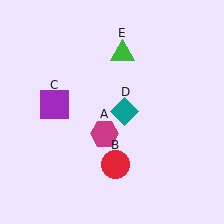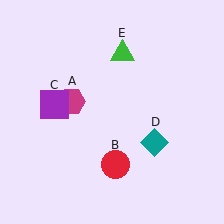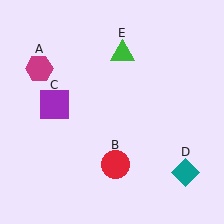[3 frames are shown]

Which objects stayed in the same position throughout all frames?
Red circle (object B) and purple square (object C) and green triangle (object E) remained stationary.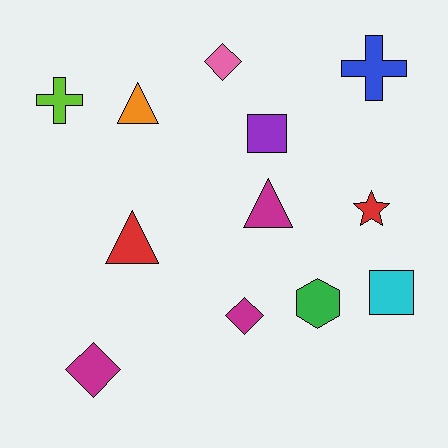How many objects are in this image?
There are 12 objects.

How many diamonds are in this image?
There are 3 diamonds.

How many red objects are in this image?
There are 2 red objects.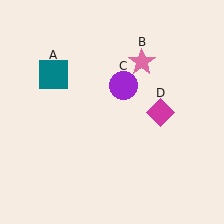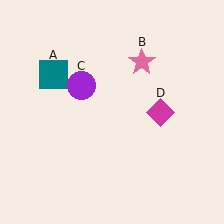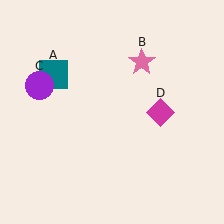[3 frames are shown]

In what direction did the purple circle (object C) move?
The purple circle (object C) moved left.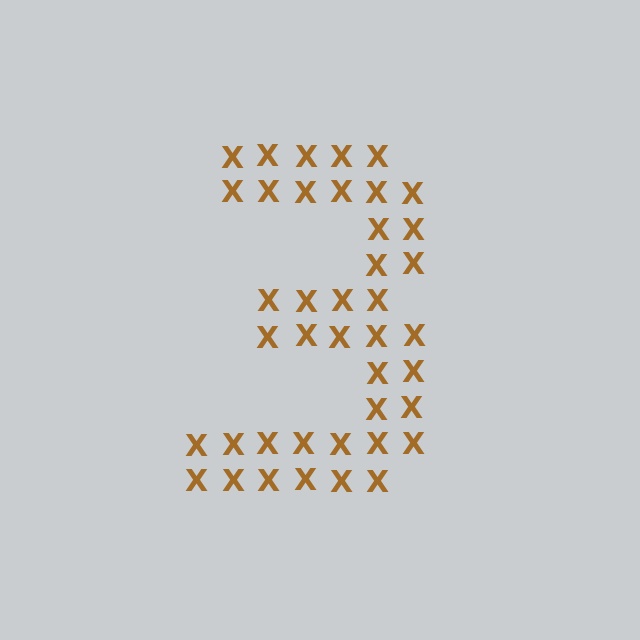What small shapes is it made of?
It is made of small letter X's.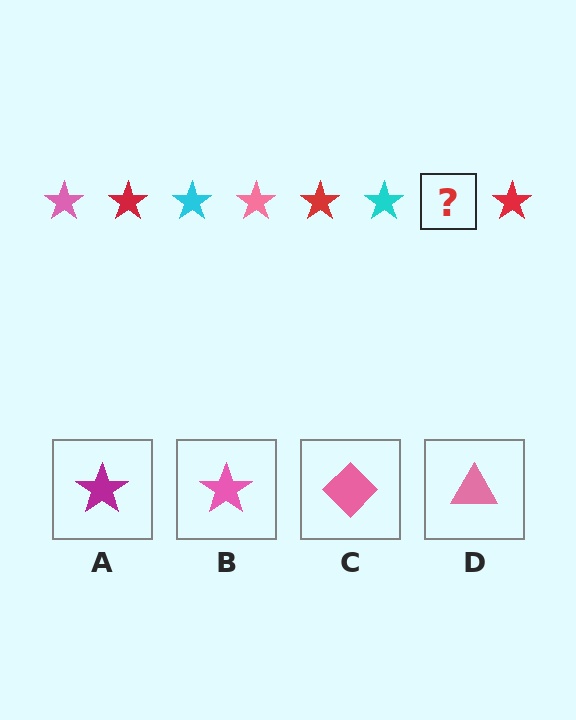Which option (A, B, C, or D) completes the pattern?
B.